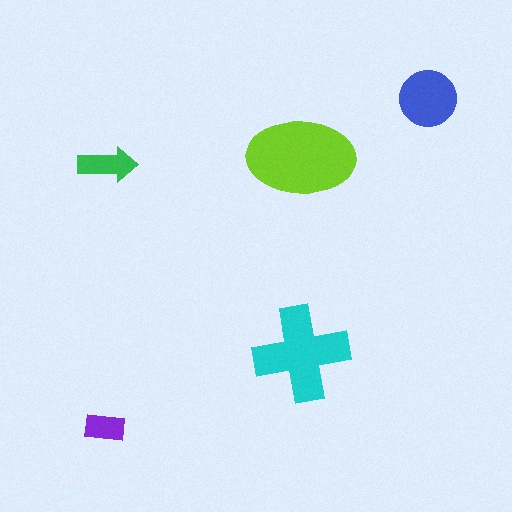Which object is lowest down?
The purple rectangle is bottommost.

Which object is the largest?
The lime ellipse.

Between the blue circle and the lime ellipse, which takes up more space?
The lime ellipse.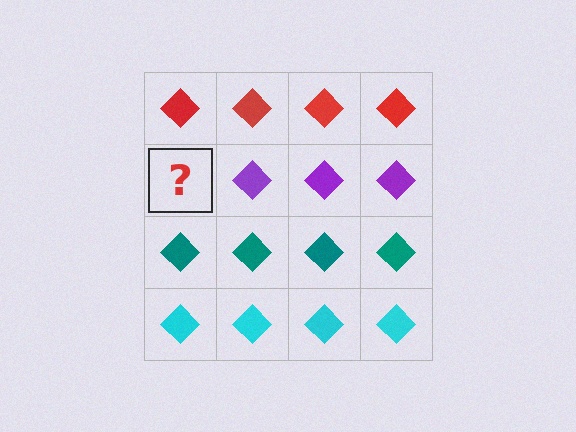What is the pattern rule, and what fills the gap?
The rule is that each row has a consistent color. The gap should be filled with a purple diamond.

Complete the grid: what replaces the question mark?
The question mark should be replaced with a purple diamond.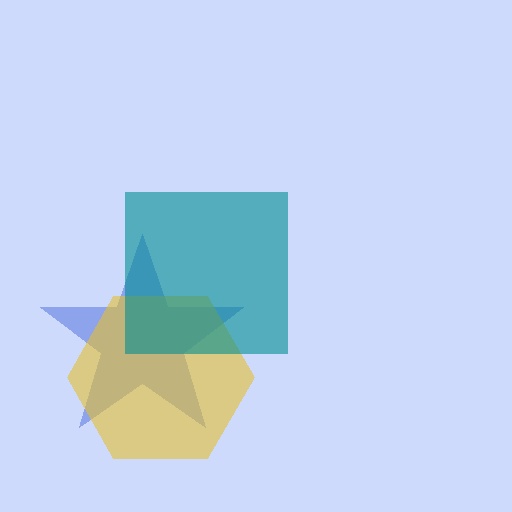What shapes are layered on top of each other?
The layered shapes are: a blue star, a yellow hexagon, a teal square.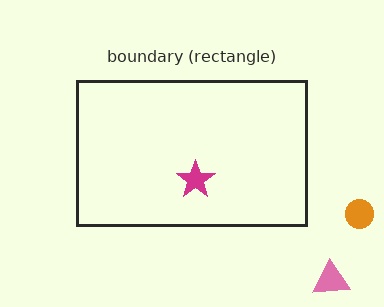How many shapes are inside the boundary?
1 inside, 2 outside.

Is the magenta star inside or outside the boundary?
Inside.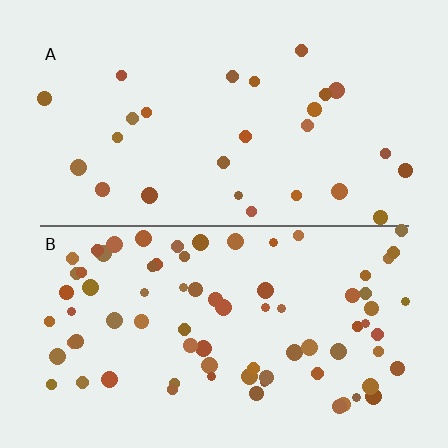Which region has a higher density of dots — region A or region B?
B (the bottom).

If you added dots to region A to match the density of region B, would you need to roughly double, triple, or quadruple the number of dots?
Approximately triple.